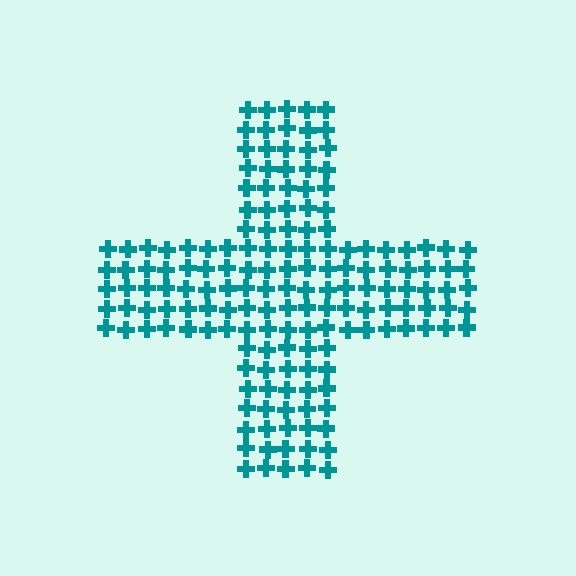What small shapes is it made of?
It is made of small crosses.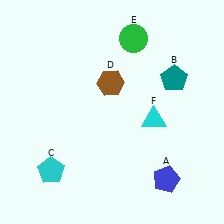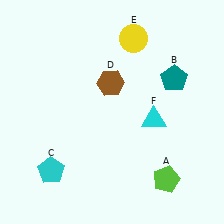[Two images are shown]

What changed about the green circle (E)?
In Image 1, E is green. In Image 2, it changed to yellow.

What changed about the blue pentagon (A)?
In Image 1, A is blue. In Image 2, it changed to lime.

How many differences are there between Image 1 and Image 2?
There are 2 differences between the two images.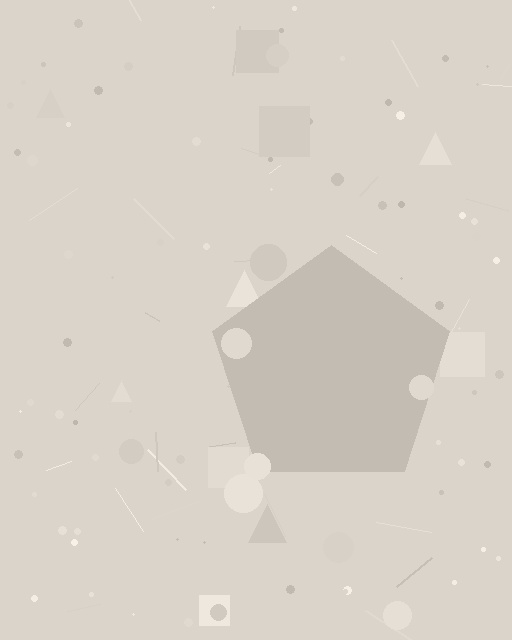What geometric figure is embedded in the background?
A pentagon is embedded in the background.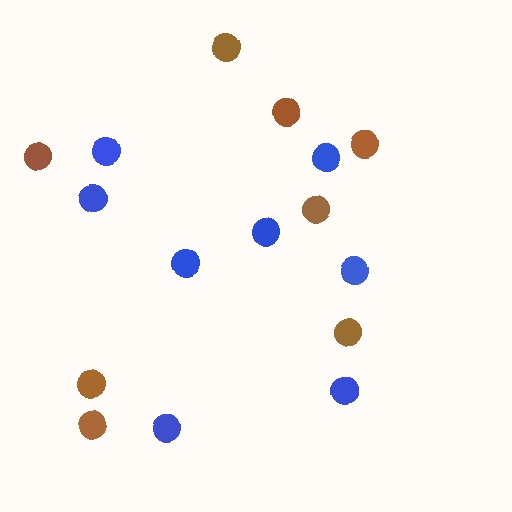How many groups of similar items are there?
There are 2 groups: one group of blue circles (8) and one group of brown circles (8).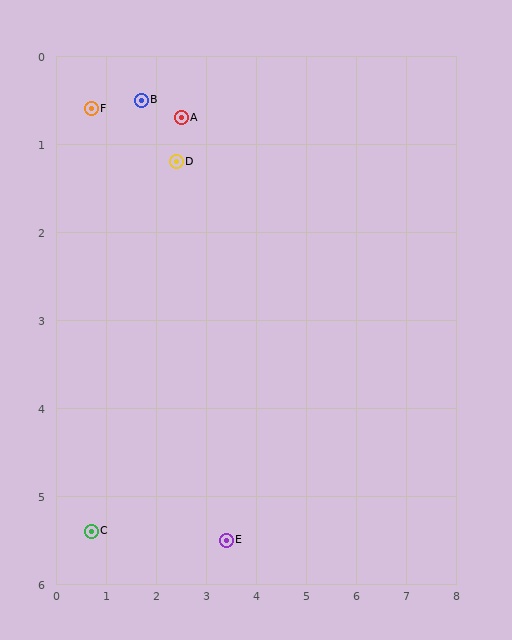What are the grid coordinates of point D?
Point D is at approximately (2.4, 1.2).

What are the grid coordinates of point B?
Point B is at approximately (1.7, 0.5).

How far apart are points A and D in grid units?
Points A and D are about 0.5 grid units apart.